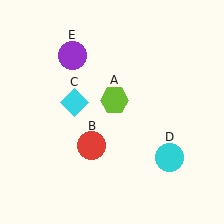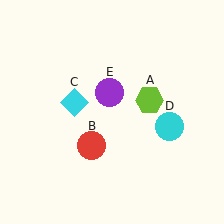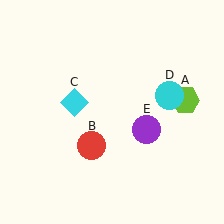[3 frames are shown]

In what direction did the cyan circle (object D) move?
The cyan circle (object D) moved up.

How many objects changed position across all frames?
3 objects changed position: lime hexagon (object A), cyan circle (object D), purple circle (object E).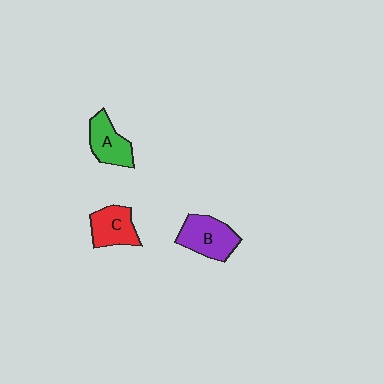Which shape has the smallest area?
Shape A (green).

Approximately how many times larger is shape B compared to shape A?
Approximately 1.2 times.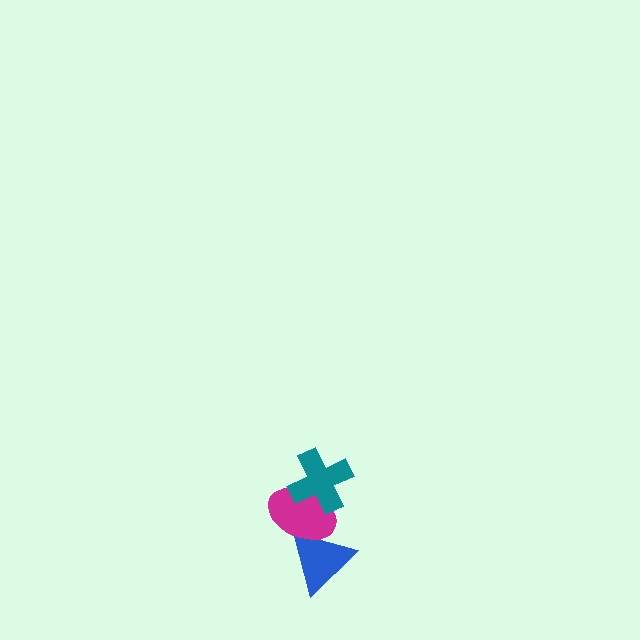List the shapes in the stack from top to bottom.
From top to bottom: the teal cross, the magenta ellipse, the blue triangle.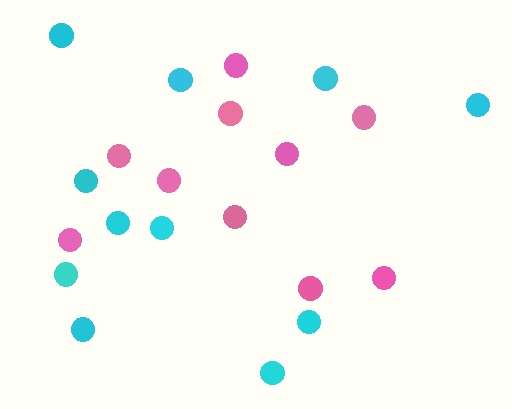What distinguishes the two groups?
There are 2 groups: one group of pink circles (10) and one group of cyan circles (11).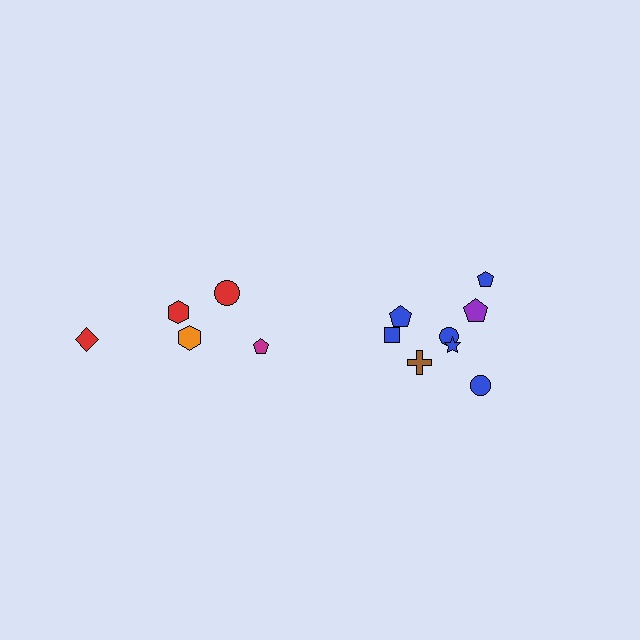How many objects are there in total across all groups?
There are 13 objects.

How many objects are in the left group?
There are 5 objects.